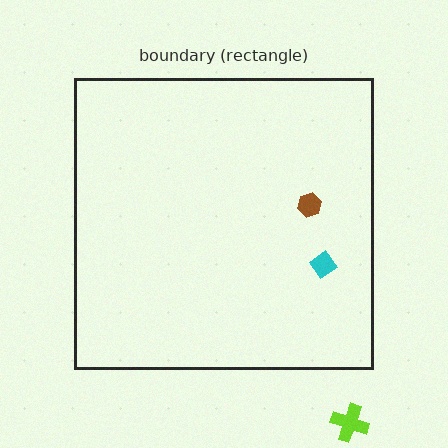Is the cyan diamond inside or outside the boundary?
Inside.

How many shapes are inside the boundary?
2 inside, 1 outside.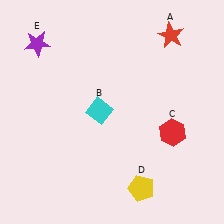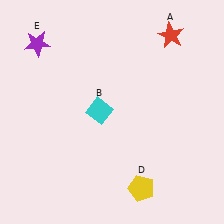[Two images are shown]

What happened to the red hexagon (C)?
The red hexagon (C) was removed in Image 2. It was in the bottom-right area of Image 1.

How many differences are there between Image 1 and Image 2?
There is 1 difference between the two images.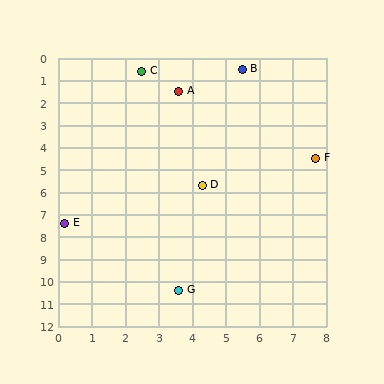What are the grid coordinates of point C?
Point C is at approximately (2.5, 0.6).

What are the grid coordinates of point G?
Point G is at approximately (3.6, 10.4).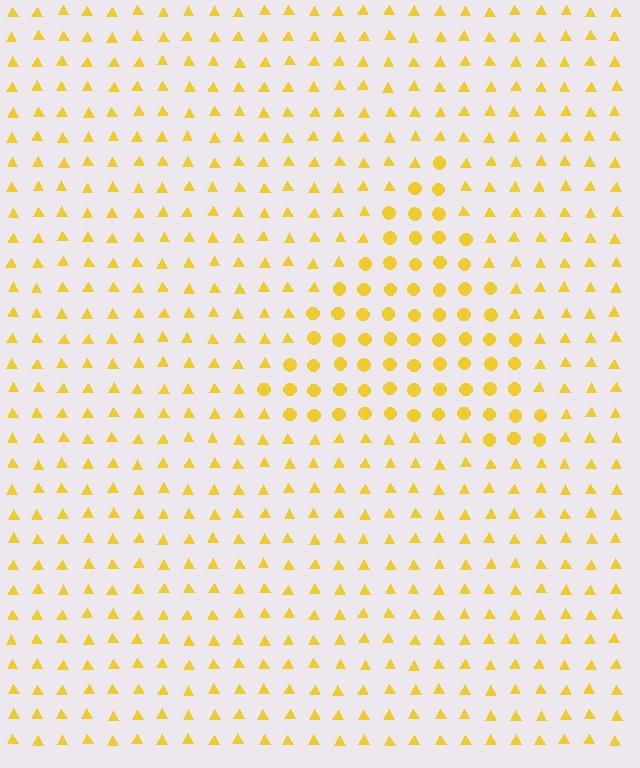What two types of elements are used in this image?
The image uses circles inside the triangle region and triangles outside it.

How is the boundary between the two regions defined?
The boundary is defined by a change in element shape: circles inside vs. triangles outside. All elements share the same color and spacing.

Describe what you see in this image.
The image is filled with small yellow elements arranged in a uniform grid. A triangle-shaped region contains circles, while the surrounding area contains triangles. The boundary is defined purely by the change in element shape.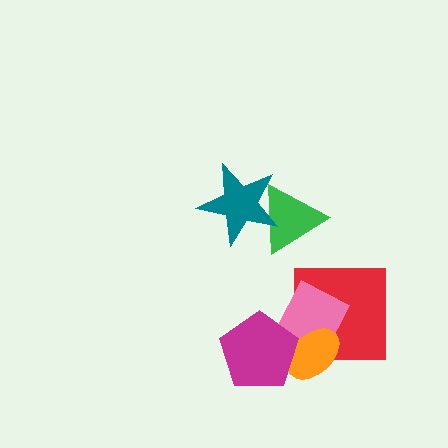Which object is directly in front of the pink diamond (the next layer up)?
The orange ellipse is directly in front of the pink diamond.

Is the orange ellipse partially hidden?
Yes, it is partially covered by another shape.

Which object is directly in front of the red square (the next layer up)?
The pink diamond is directly in front of the red square.